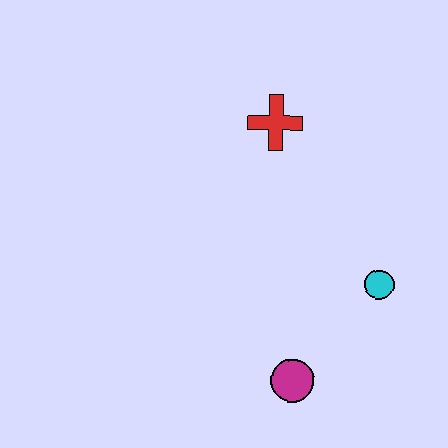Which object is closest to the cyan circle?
The magenta circle is closest to the cyan circle.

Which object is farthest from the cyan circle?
The red cross is farthest from the cyan circle.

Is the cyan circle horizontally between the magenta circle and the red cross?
No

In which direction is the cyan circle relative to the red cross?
The cyan circle is below the red cross.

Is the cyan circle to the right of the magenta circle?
Yes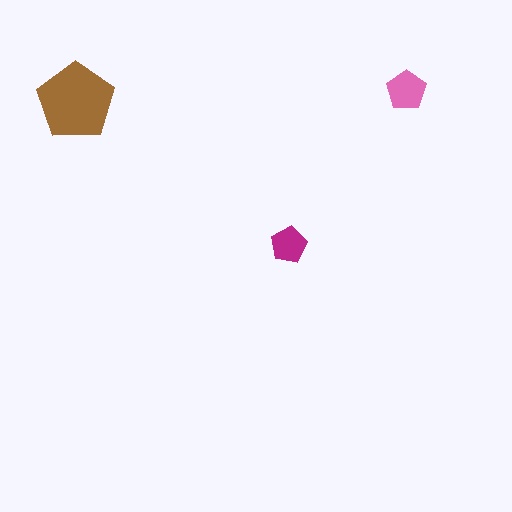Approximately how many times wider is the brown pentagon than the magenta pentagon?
About 2 times wider.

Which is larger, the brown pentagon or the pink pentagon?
The brown one.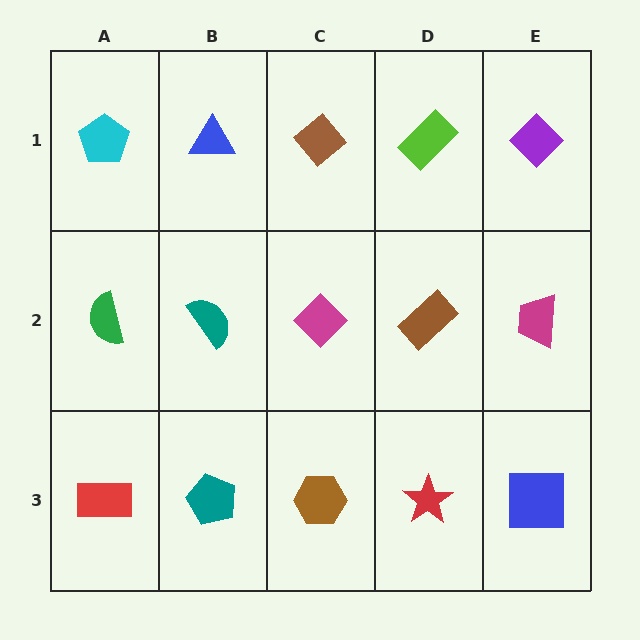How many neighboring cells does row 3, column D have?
3.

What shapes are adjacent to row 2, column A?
A cyan pentagon (row 1, column A), a red rectangle (row 3, column A), a teal semicircle (row 2, column B).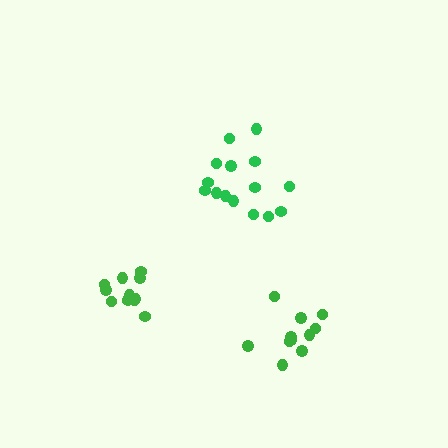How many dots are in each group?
Group 1: 11 dots, Group 2: 12 dots, Group 3: 15 dots (38 total).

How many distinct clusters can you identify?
There are 3 distinct clusters.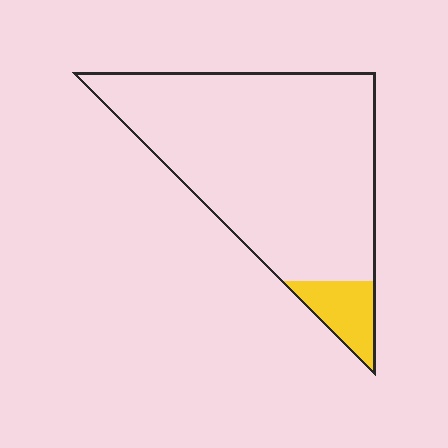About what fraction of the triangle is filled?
About one tenth (1/10).